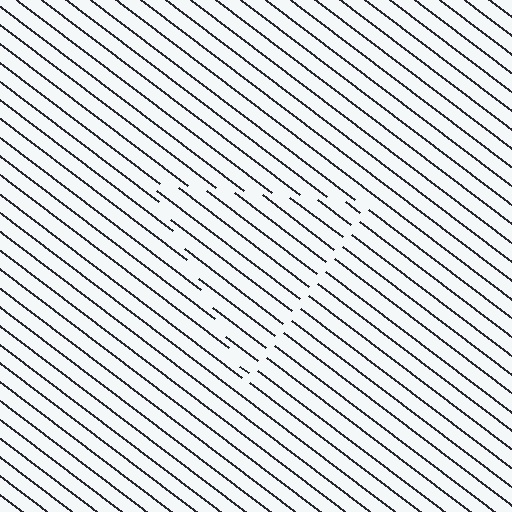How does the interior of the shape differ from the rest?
The interior of the shape contains the same grating, shifted by half a period — the contour is defined by the phase discontinuity where line-ends from the inner and outer gratings abut.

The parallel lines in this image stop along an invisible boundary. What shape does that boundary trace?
An illusory triangle. The interior of the shape contains the same grating, shifted by half a period — the contour is defined by the phase discontinuity where line-ends from the inner and outer gratings abut.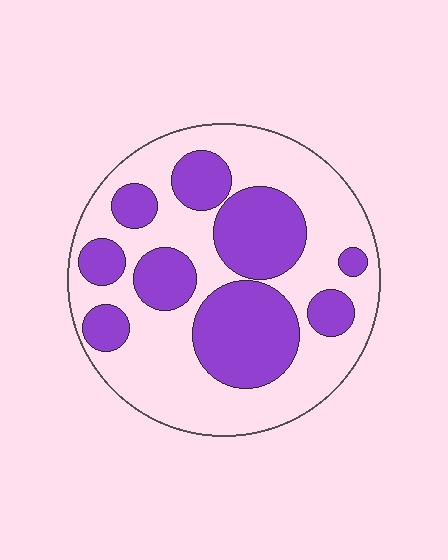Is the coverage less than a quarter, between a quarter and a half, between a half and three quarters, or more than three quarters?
Between a quarter and a half.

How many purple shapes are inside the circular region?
9.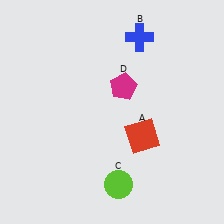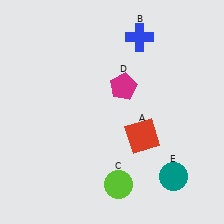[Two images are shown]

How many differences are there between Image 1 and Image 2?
There is 1 difference between the two images.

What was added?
A teal circle (E) was added in Image 2.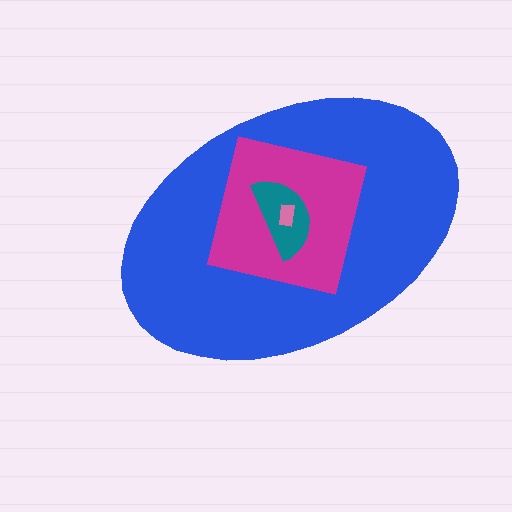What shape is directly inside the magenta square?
The teal semicircle.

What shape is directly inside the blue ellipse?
The magenta square.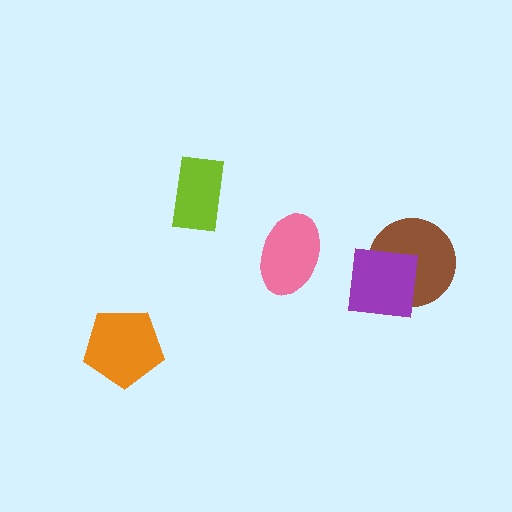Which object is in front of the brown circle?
The purple square is in front of the brown circle.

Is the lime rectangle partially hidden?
No, no other shape covers it.